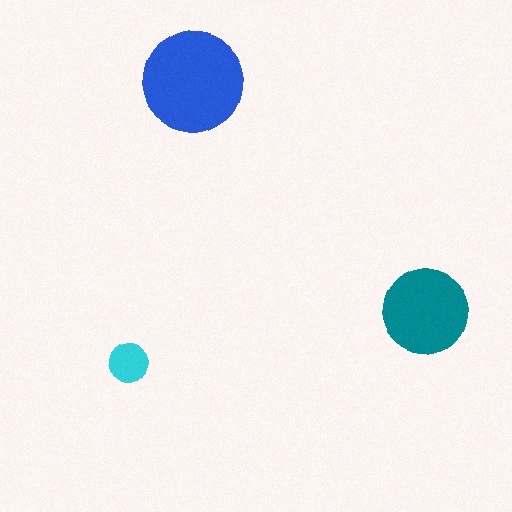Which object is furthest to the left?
The cyan circle is leftmost.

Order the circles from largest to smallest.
the blue one, the teal one, the cyan one.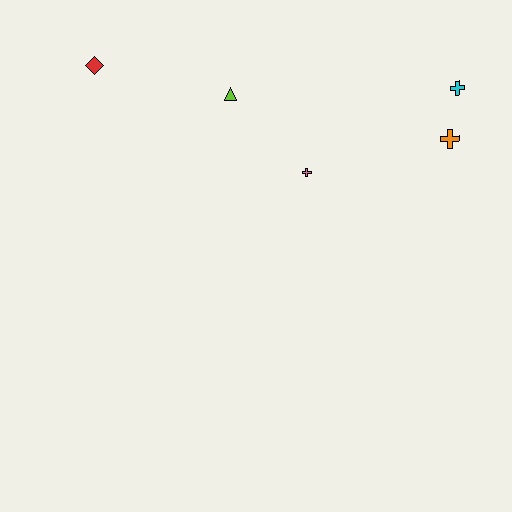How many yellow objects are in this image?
There are no yellow objects.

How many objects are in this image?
There are 5 objects.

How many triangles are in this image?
There is 1 triangle.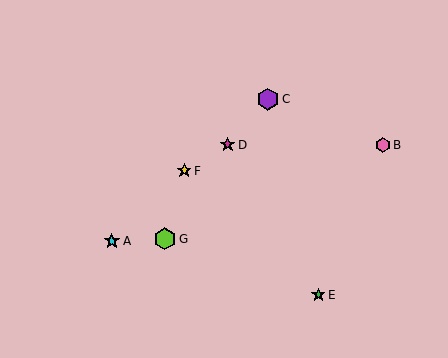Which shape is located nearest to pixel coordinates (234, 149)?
The magenta star (labeled D) at (228, 145) is nearest to that location.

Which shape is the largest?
The purple hexagon (labeled C) is the largest.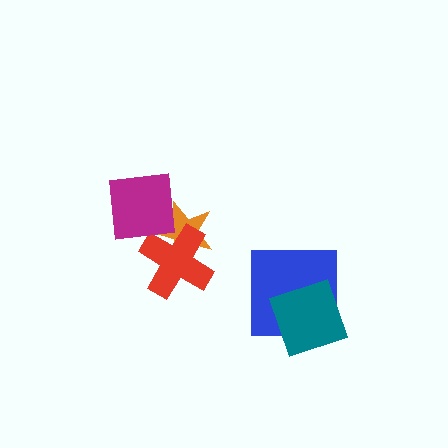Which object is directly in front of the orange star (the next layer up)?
The red cross is directly in front of the orange star.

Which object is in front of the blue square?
The teal square is in front of the blue square.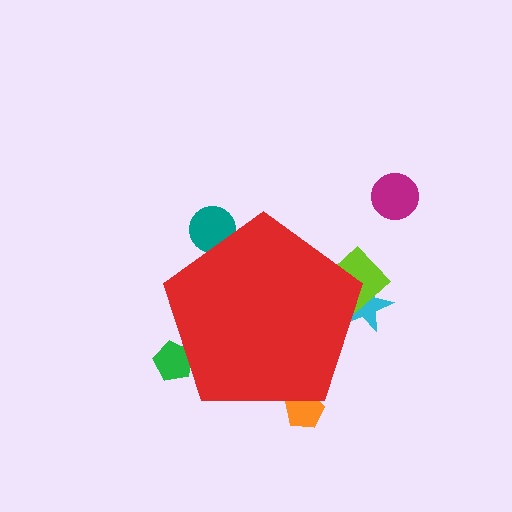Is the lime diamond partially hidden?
Yes, the lime diamond is partially hidden behind the red pentagon.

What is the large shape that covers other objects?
A red pentagon.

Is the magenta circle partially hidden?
No, the magenta circle is fully visible.